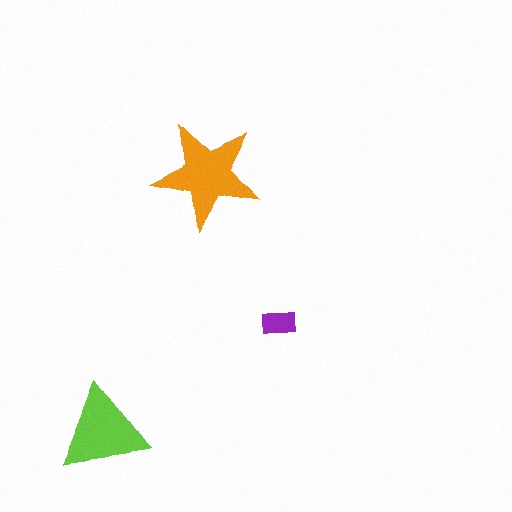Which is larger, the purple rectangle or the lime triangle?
The lime triangle.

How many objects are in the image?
There are 3 objects in the image.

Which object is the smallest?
The purple rectangle.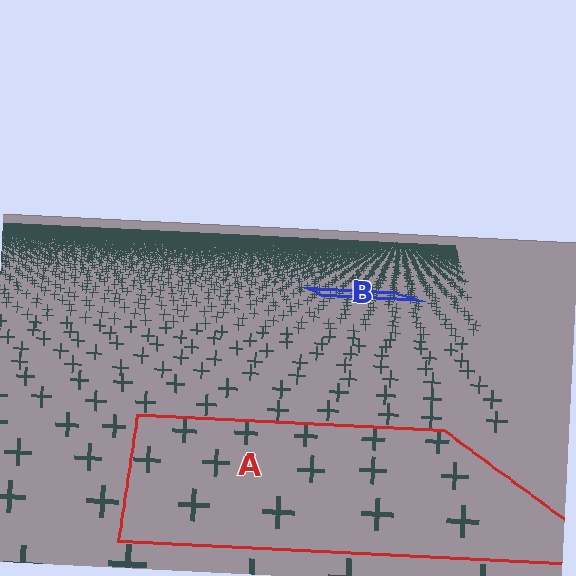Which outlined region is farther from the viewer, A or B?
Region B is farther from the viewer — the texture elements inside it appear smaller and more densely packed.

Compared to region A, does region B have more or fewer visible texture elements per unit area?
Region B has more texture elements per unit area — they are packed more densely because it is farther away.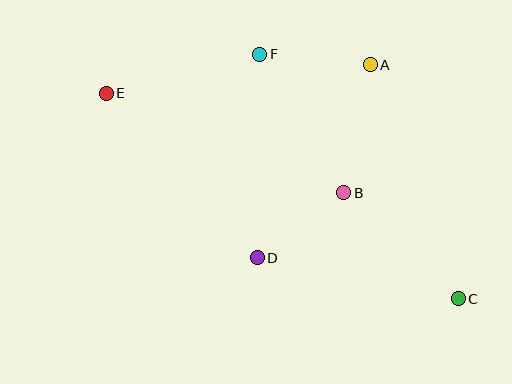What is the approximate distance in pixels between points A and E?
The distance between A and E is approximately 265 pixels.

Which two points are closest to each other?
Points B and D are closest to each other.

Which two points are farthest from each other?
Points C and E are farthest from each other.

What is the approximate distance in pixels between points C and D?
The distance between C and D is approximately 205 pixels.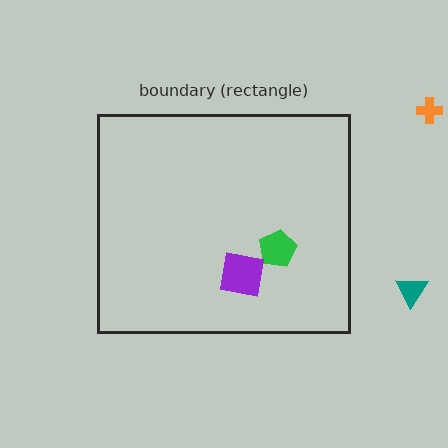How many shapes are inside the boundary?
2 inside, 2 outside.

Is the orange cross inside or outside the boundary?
Outside.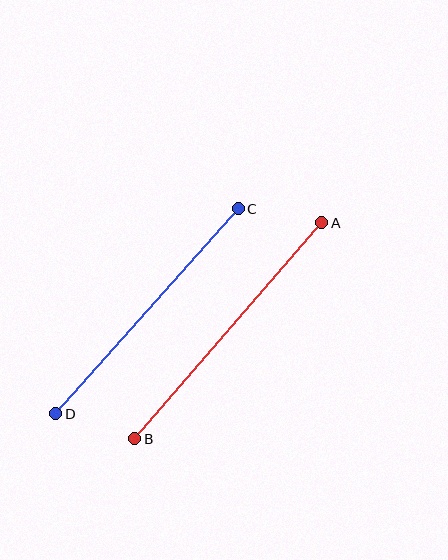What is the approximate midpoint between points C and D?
The midpoint is at approximately (147, 311) pixels.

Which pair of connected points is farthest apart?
Points A and B are farthest apart.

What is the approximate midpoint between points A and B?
The midpoint is at approximately (228, 331) pixels.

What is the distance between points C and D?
The distance is approximately 274 pixels.